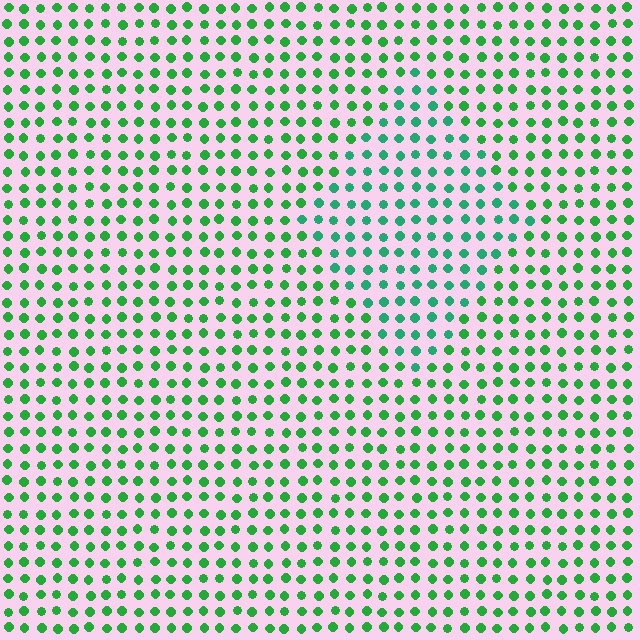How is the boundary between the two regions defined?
The boundary is defined purely by a slight shift in hue (about 26 degrees). Spacing, size, and orientation are identical on both sides.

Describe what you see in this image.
The image is filled with small green elements in a uniform arrangement. A diamond-shaped region is visible where the elements are tinted to a slightly different hue, forming a subtle color boundary.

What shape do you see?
I see a diamond.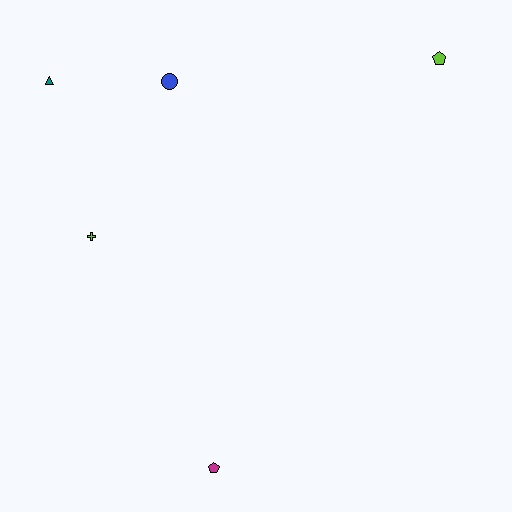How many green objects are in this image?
There are no green objects.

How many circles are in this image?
There is 1 circle.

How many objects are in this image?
There are 5 objects.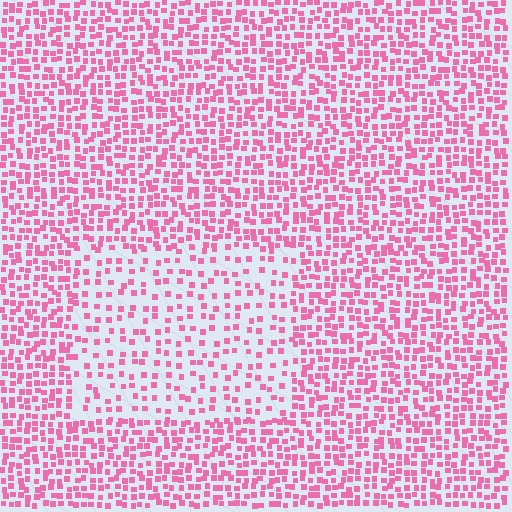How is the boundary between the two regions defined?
The boundary is defined by a change in element density (approximately 2.1x ratio). All elements are the same color, size, and shape.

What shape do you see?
I see a rectangle.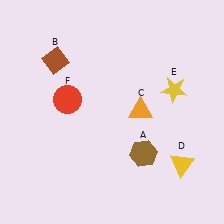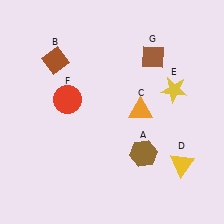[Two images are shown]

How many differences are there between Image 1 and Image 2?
There is 1 difference between the two images.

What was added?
A brown diamond (G) was added in Image 2.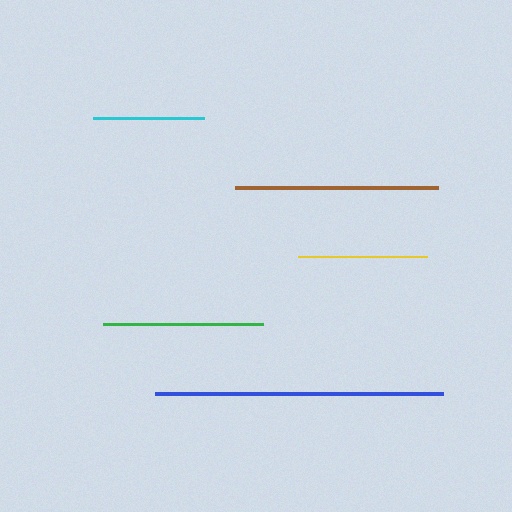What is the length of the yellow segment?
The yellow segment is approximately 129 pixels long.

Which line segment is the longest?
The blue line is the longest at approximately 288 pixels.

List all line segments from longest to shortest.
From longest to shortest: blue, brown, green, yellow, cyan.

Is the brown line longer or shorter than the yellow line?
The brown line is longer than the yellow line.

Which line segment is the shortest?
The cyan line is the shortest at approximately 110 pixels.